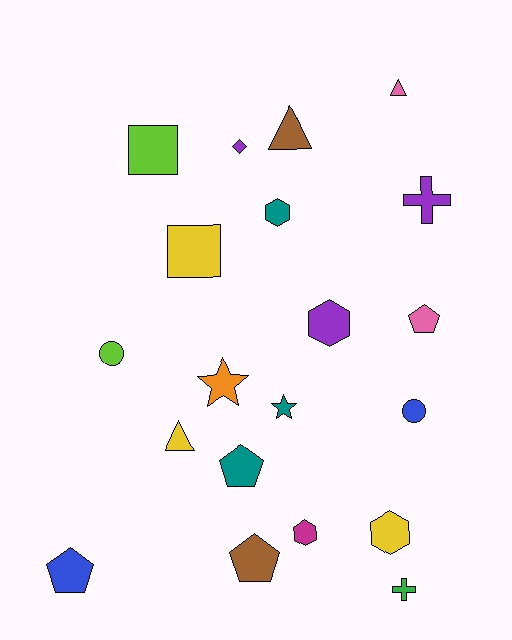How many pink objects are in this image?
There are 2 pink objects.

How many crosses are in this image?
There are 2 crosses.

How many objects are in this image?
There are 20 objects.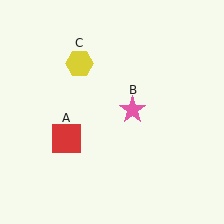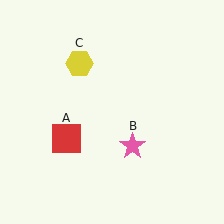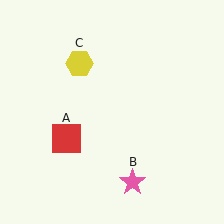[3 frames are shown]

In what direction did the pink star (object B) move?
The pink star (object B) moved down.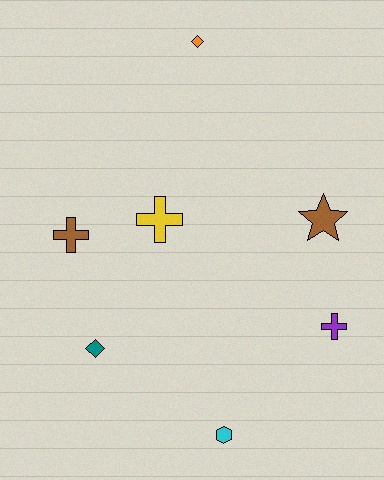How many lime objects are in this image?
There are no lime objects.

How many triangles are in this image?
There are no triangles.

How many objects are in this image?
There are 7 objects.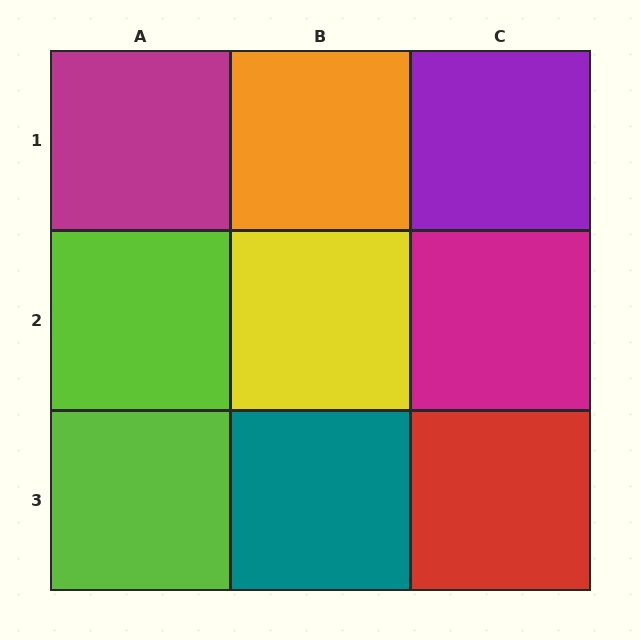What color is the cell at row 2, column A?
Lime.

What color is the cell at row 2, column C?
Magenta.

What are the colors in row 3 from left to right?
Lime, teal, red.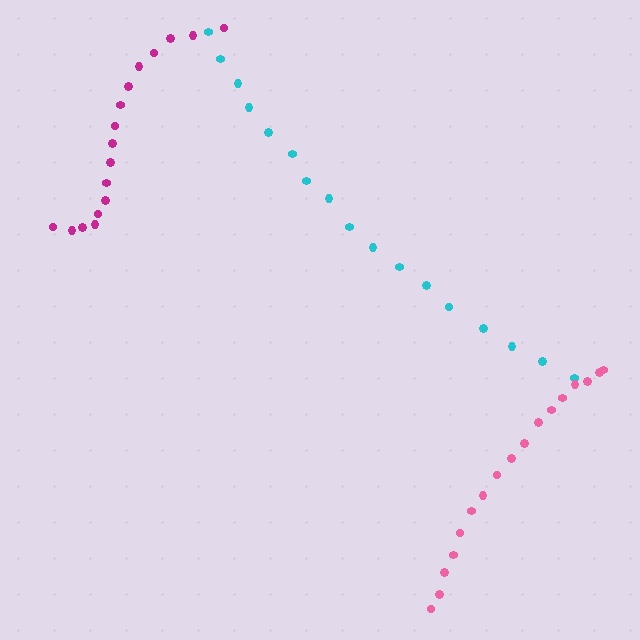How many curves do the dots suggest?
There are 3 distinct paths.